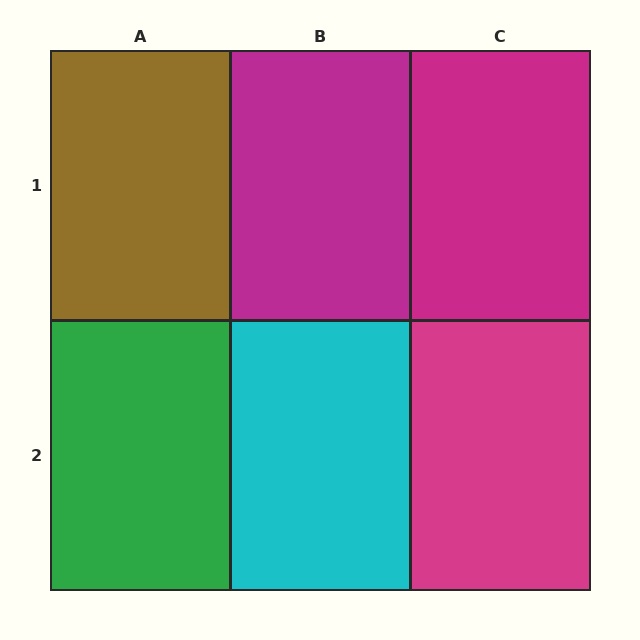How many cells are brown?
1 cell is brown.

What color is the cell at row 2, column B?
Cyan.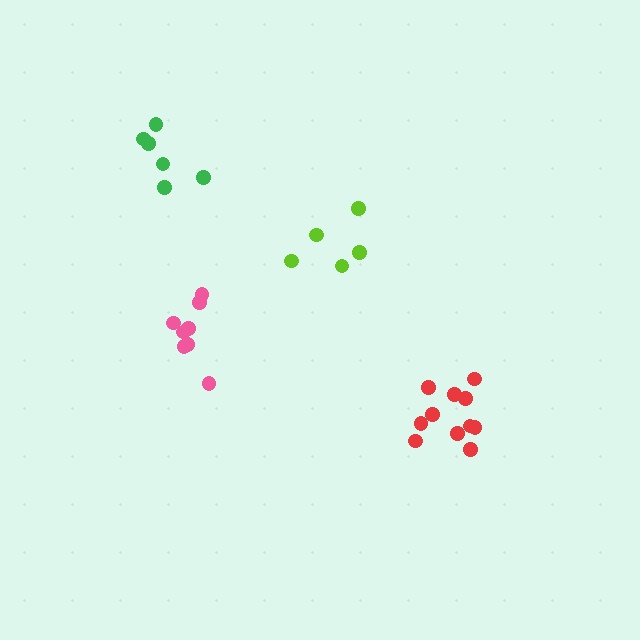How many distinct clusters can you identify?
There are 4 distinct clusters.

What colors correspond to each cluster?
The clusters are colored: pink, lime, red, green.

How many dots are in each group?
Group 1: 8 dots, Group 2: 5 dots, Group 3: 11 dots, Group 4: 6 dots (30 total).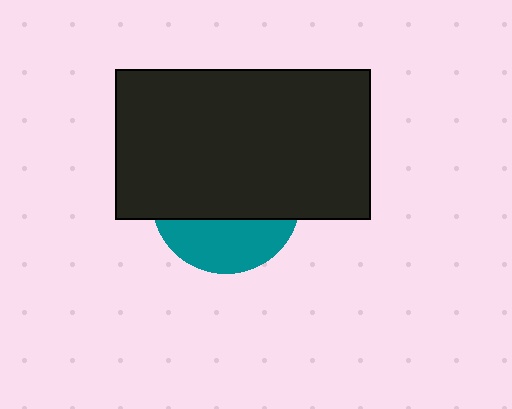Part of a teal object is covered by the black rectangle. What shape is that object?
It is a circle.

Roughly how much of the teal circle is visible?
A small part of it is visible (roughly 34%).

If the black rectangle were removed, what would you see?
You would see the complete teal circle.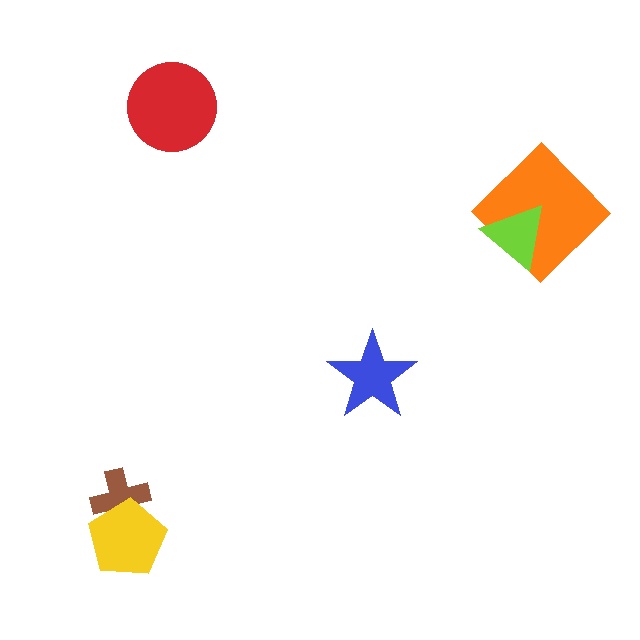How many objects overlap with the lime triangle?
1 object overlaps with the lime triangle.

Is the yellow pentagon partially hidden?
No, no other shape covers it.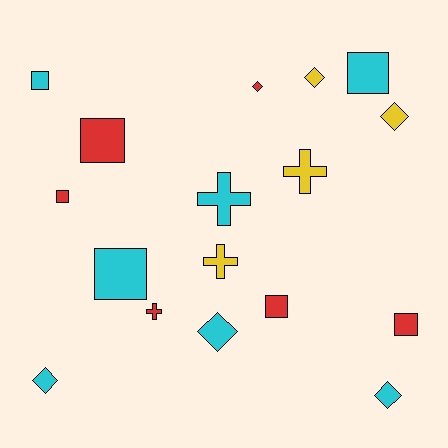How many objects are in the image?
There are 17 objects.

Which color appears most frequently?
Cyan, with 7 objects.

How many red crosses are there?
There is 1 red cross.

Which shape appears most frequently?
Square, with 7 objects.